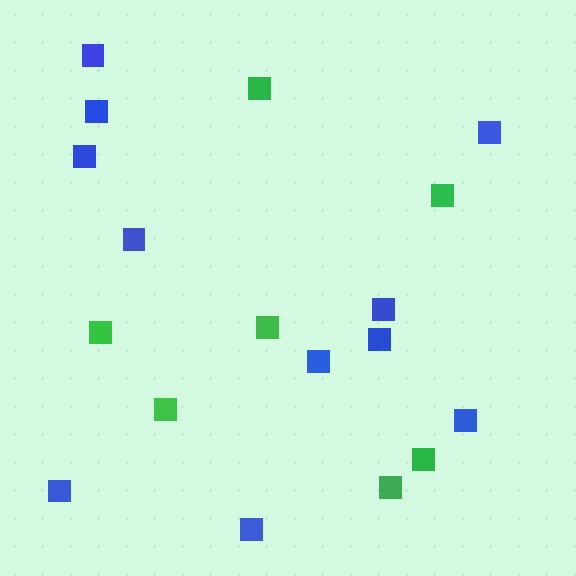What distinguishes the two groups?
There are 2 groups: one group of blue squares (11) and one group of green squares (7).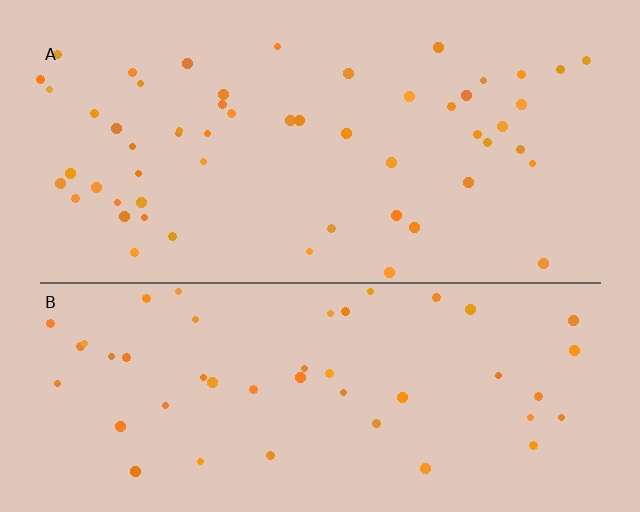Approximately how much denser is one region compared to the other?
Approximately 1.2× — region A over region B.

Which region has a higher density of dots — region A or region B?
A (the top).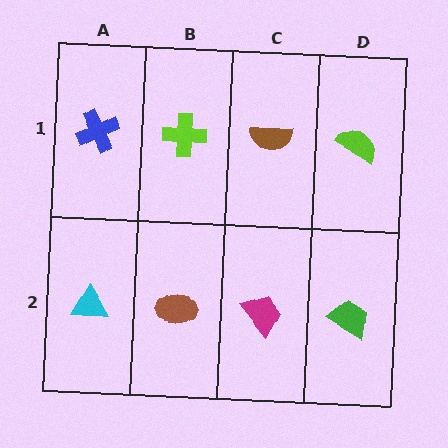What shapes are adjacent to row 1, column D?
A green trapezoid (row 2, column D), a brown semicircle (row 1, column C).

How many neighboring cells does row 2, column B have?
3.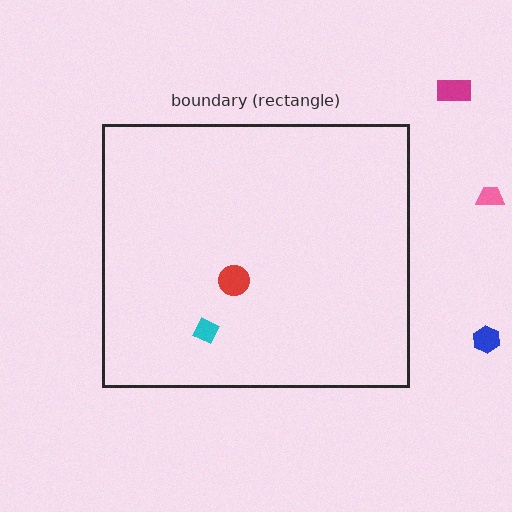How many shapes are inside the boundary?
2 inside, 3 outside.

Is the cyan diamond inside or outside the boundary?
Inside.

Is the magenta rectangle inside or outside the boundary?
Outside.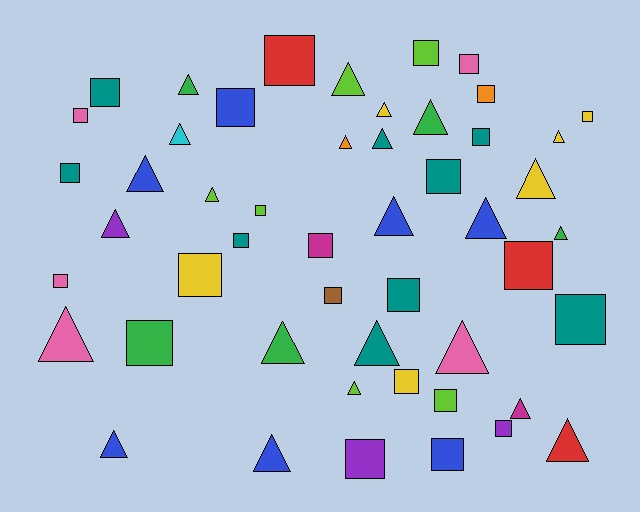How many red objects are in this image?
There are 3 red objects.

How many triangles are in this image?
There are 24 triangles.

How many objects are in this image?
There are 50 objects.